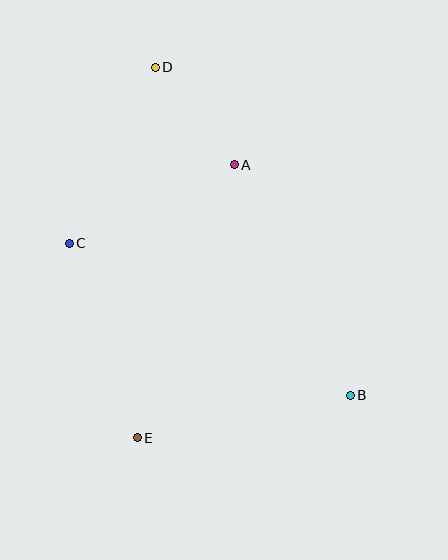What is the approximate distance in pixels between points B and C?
The distance between B and C is approximately 319 pixels.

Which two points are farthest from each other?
Points B and D are farthest from each other.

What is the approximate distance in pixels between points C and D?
The distance between C and D is approximately 196 pixels.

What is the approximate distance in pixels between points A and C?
The distance between A and C is approximately 183 pixels.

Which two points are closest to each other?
Points A and D are closest to each other.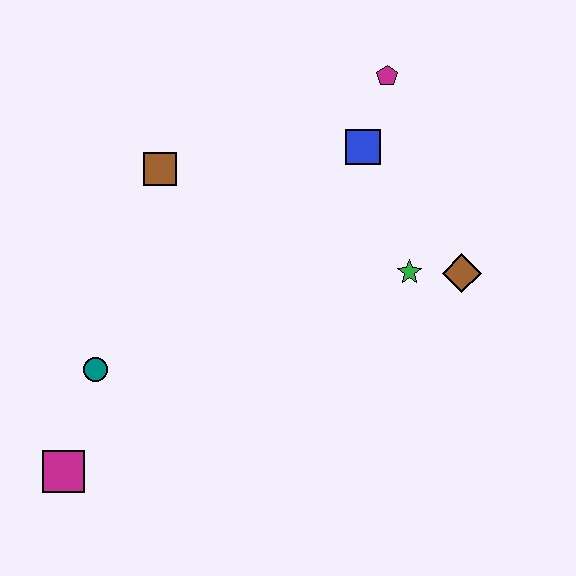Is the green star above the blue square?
No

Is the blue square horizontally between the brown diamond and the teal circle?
Yes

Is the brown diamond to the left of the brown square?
No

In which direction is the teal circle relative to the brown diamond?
The teal circle is to the left of the brown diamond.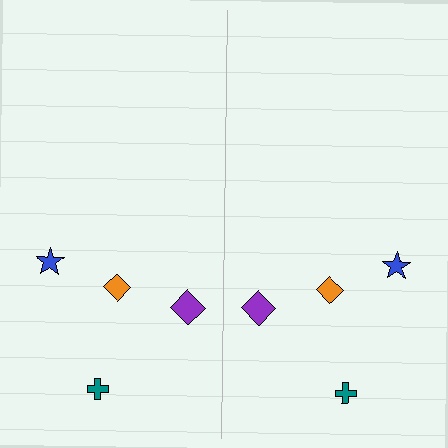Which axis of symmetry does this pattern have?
The pattern has a vertical axis of symmetry running through the center of the image.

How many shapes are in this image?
There are 8 shapes in this image.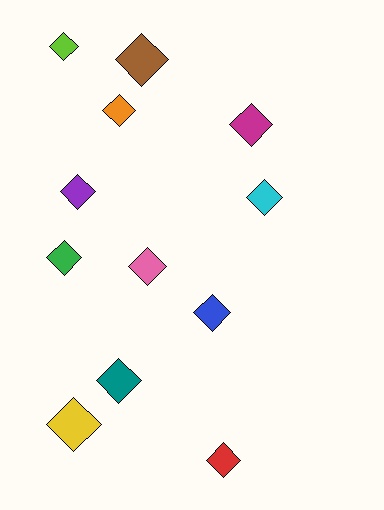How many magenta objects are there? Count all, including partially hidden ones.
There is 1 magenta object.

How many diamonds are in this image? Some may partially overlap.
There are 12 diamonds.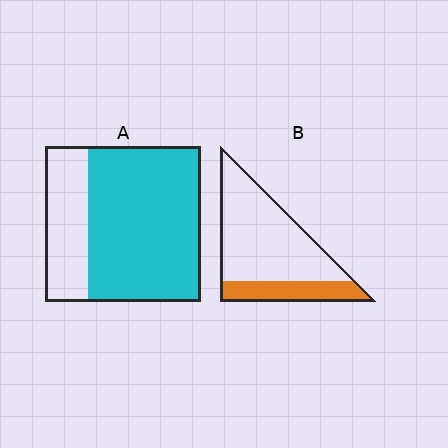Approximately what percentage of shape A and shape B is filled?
A is approximately 70% and B is approximately 25%.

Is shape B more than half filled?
No.